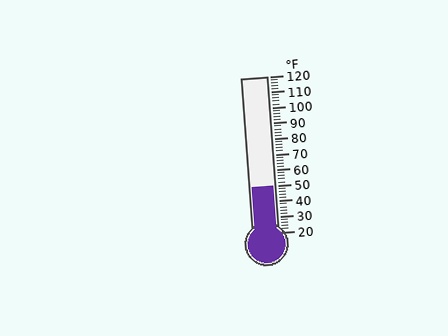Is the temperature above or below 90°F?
The temperature is below 90°F.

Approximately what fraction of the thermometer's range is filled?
The thermometer is filled to approximately 30% of its range.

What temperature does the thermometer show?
The thermometer shows approximately 50°F.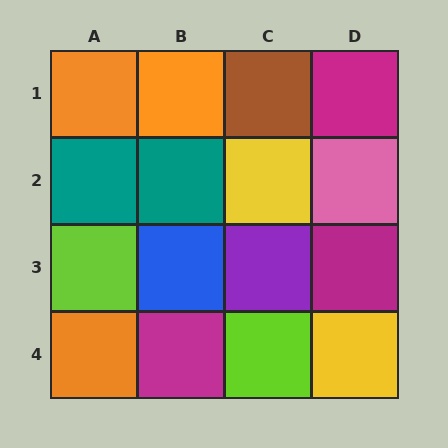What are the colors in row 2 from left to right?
Teal, teal, yellow, pink.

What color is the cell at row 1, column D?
Magenta.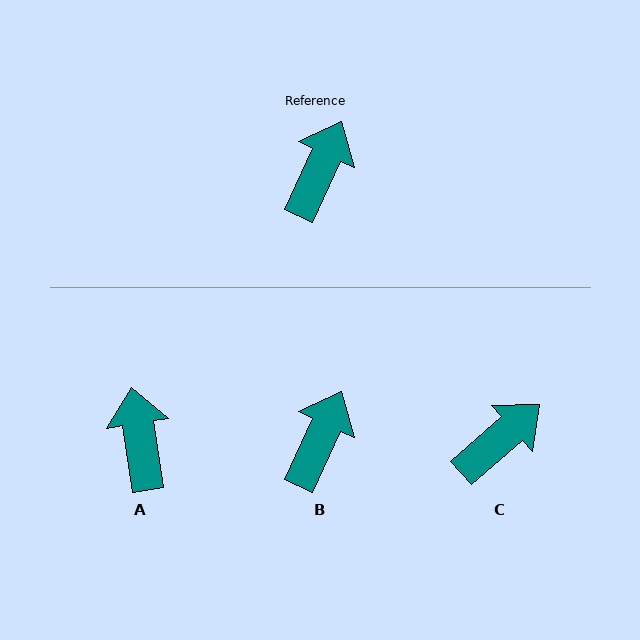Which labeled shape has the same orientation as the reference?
B.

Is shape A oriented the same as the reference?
No, it is off by about 33 degrees.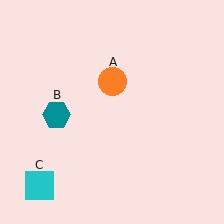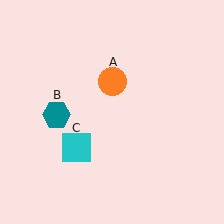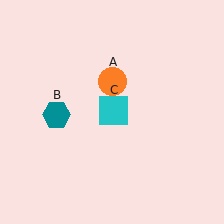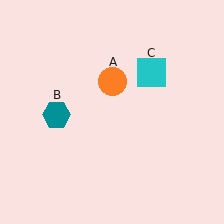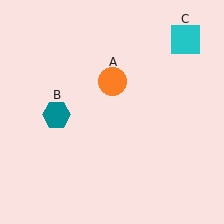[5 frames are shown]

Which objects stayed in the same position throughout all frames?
Orange circle (object A) and teal hexagon (object B) remained stationary.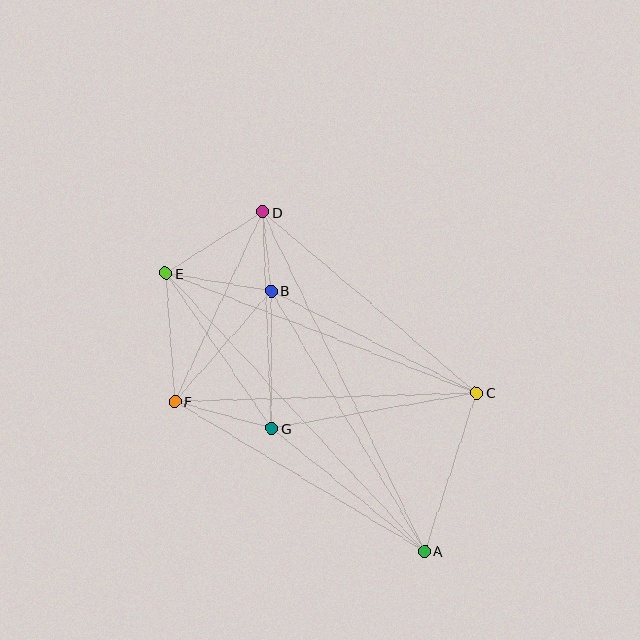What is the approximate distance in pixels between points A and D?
The distance between A and D is approximately 376 pixels.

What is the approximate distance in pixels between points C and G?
The distance between C and G is approximately 208 pixels.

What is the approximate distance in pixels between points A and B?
The distance between A and B is approximately 303 pixels.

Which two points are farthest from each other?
Points A and E are farthest from each other.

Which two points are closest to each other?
Points B and D are closest to each other.